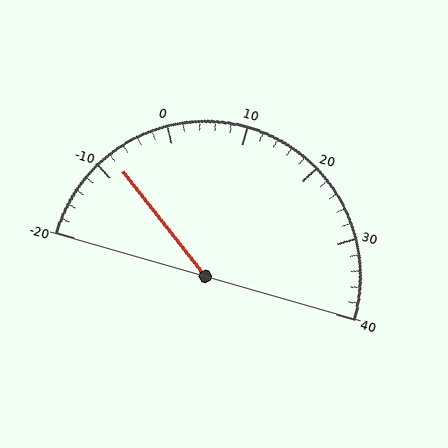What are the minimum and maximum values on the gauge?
The gauge ranges from -20 to 40.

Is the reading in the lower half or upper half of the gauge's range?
The reading is in the lower half of the range (-20 to 40).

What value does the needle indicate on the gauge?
The needle indicates approximately -8.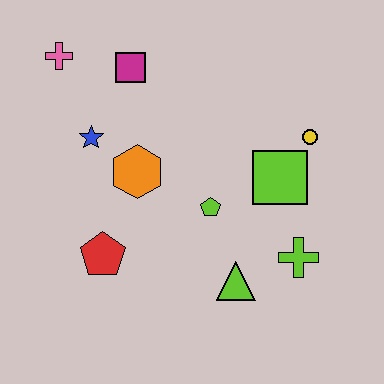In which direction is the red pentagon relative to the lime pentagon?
The red pentagon is to the left of the lime pentagon.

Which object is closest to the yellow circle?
The lime square is closest to the yellow circle.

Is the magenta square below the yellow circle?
No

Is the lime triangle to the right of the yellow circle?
No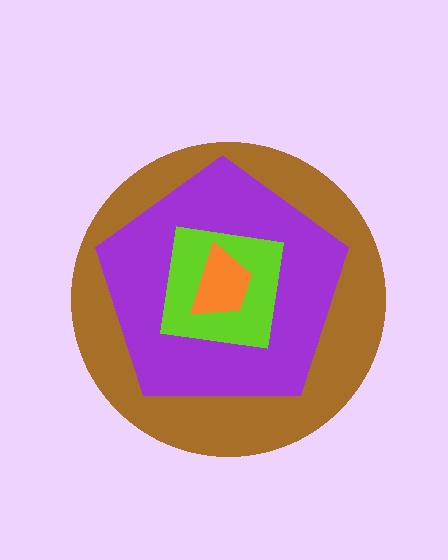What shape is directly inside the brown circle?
The purple pentagon.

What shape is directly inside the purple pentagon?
The lime square.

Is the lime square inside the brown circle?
Yes.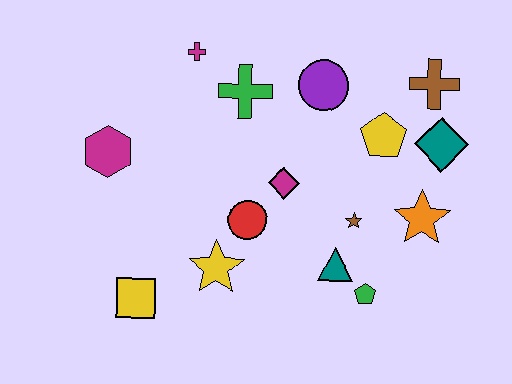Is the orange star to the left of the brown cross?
Yes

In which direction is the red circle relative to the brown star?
The red circle is to the left of the brown star.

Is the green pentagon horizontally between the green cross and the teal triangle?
No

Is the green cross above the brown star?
Yes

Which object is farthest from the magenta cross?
The green pentagon is farthest from the magenta cross.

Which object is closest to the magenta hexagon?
The magenta cross is closest to the magenta hexagon.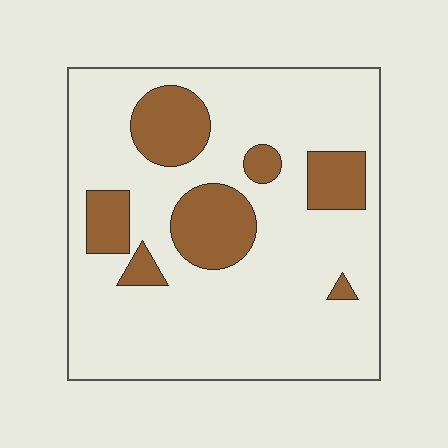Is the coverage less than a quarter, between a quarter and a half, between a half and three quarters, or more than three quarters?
Less than a quarter.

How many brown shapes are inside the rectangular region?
7.